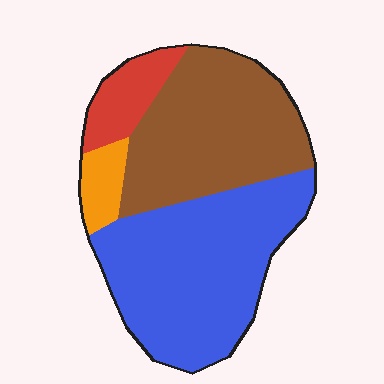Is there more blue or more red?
Blue.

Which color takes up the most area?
Blue, at roughly 45%.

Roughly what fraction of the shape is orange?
Orange takes up about one tenth (1/10) of the shape.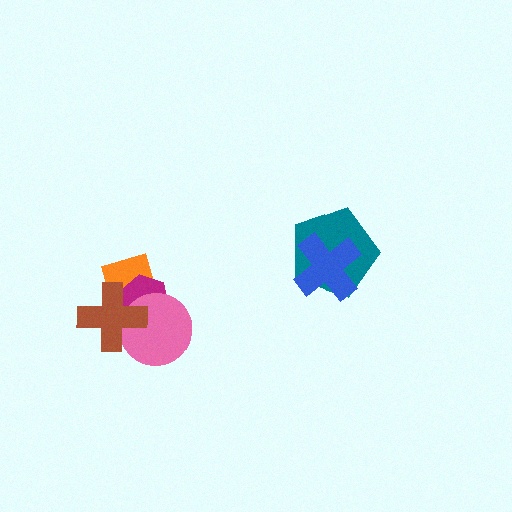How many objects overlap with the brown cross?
3 objects overlap with the brown cross.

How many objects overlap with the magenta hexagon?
3 objects overlap with the magenta hexagon.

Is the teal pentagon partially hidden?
Yes, it is partially covered by another shape.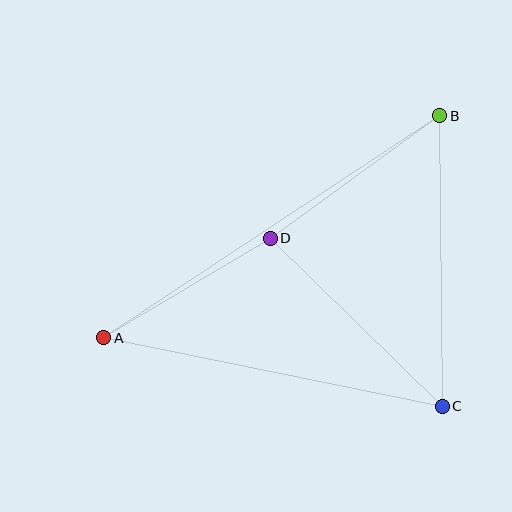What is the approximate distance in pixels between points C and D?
The distance between C and D is approximately 240 pixels.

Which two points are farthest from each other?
Points A and B are farthest from each other.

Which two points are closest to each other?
Points A and D are closest to each other.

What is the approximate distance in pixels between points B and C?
The distance between B and C is approximately 291 pixels.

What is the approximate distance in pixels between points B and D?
The distance between B and D is approximately 209 pixels.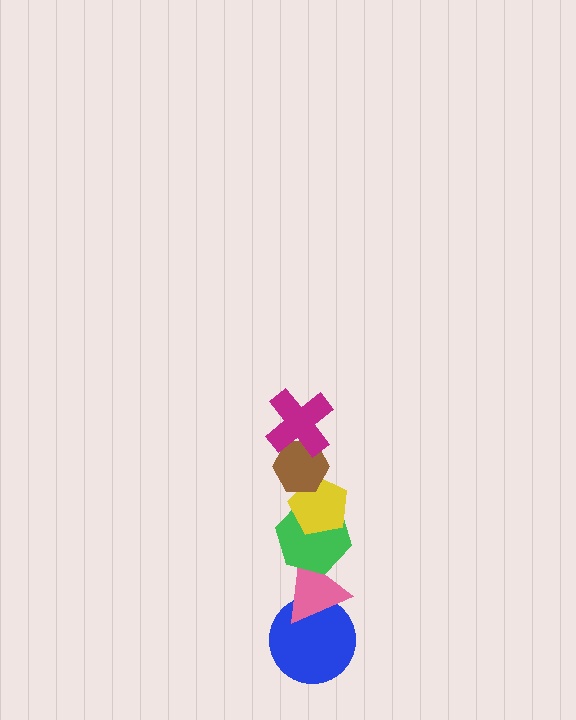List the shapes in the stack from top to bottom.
From top to bottom: the magenta cross, the brown hexagon, the yellow pentagon, the green hexagon, the pink triangle, the blue circle.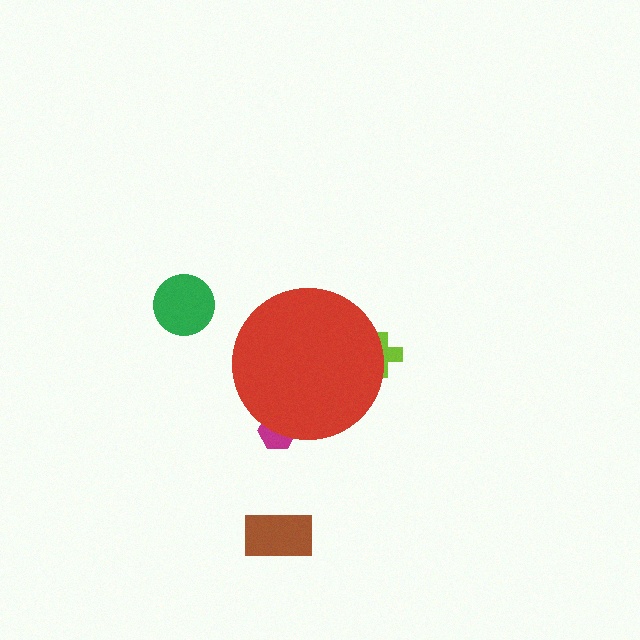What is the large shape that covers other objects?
A red circle.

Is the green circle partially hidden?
No, the green circle is fully visible.